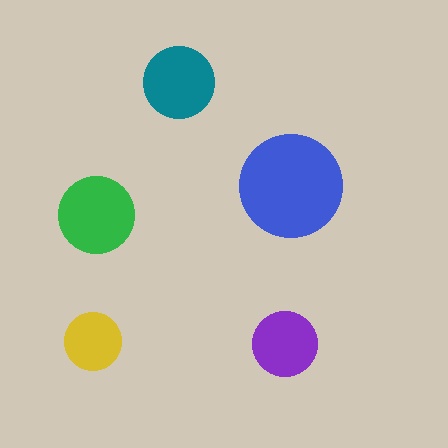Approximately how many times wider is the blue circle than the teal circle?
About 1.5 times wider.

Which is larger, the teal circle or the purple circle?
The teal one.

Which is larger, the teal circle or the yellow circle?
The teal one.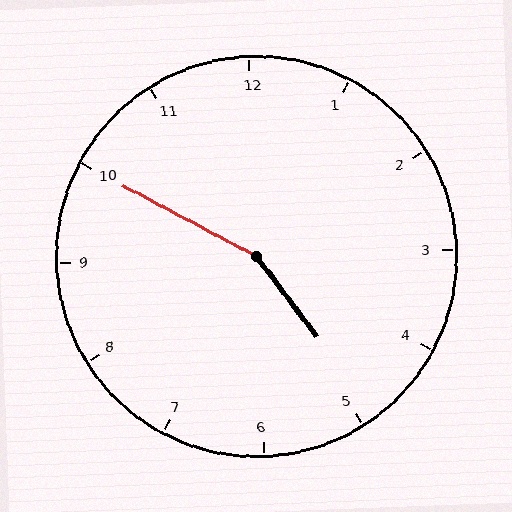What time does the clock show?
4:50.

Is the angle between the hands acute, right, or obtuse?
It is obtuse.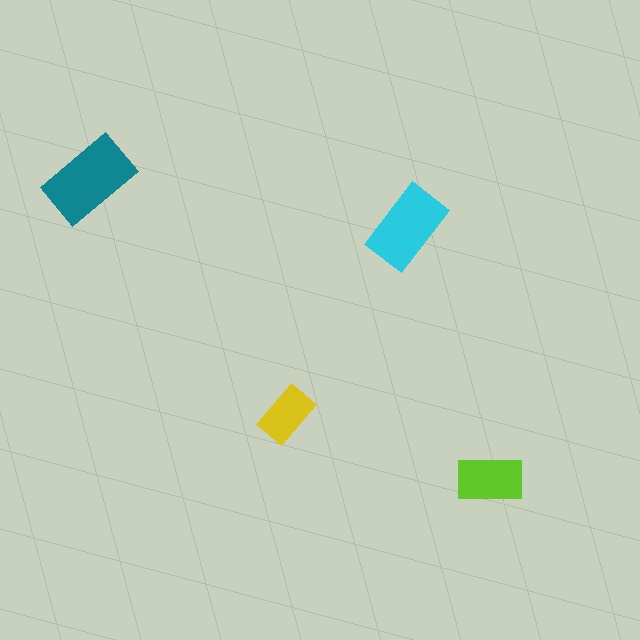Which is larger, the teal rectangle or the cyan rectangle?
The teal one.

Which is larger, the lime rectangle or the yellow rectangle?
The lime one.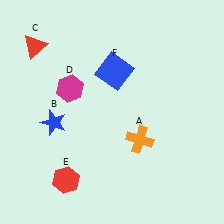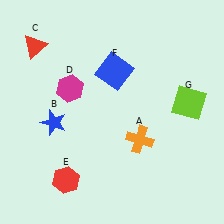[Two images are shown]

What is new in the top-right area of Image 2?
A lime square (G) was added in the top-right area of Image 2.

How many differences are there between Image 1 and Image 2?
There is 1 difference between the two images.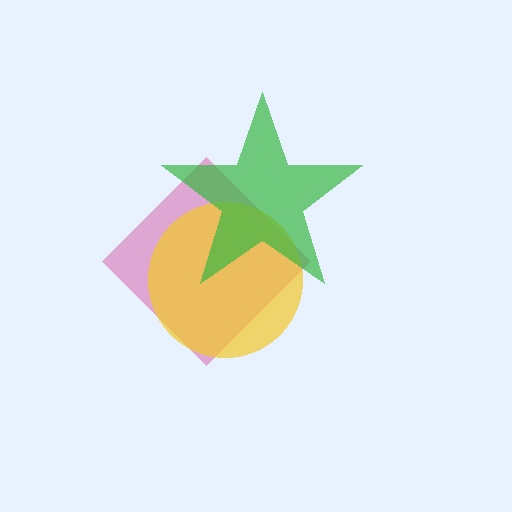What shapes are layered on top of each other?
The layered shapes are: a pink diamond, a yellow circle, a green star.